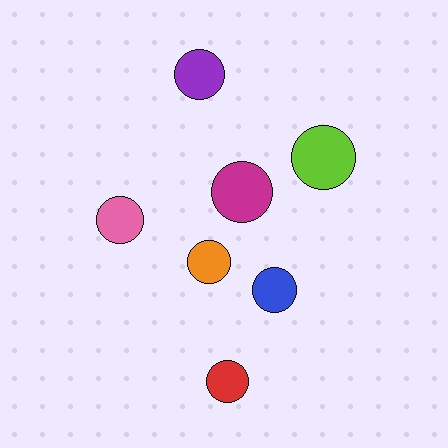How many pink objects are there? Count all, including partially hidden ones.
There is 1 pink object.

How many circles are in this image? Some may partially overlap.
There are 7 circles.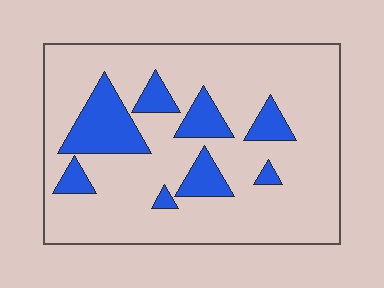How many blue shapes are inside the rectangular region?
8.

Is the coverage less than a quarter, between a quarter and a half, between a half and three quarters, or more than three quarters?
Less than a quarter.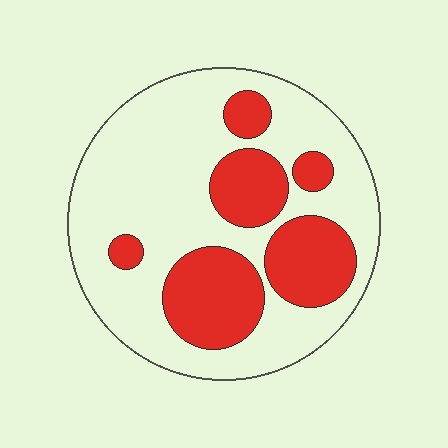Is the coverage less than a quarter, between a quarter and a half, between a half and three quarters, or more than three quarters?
Between a quarter and a half.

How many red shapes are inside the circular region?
6.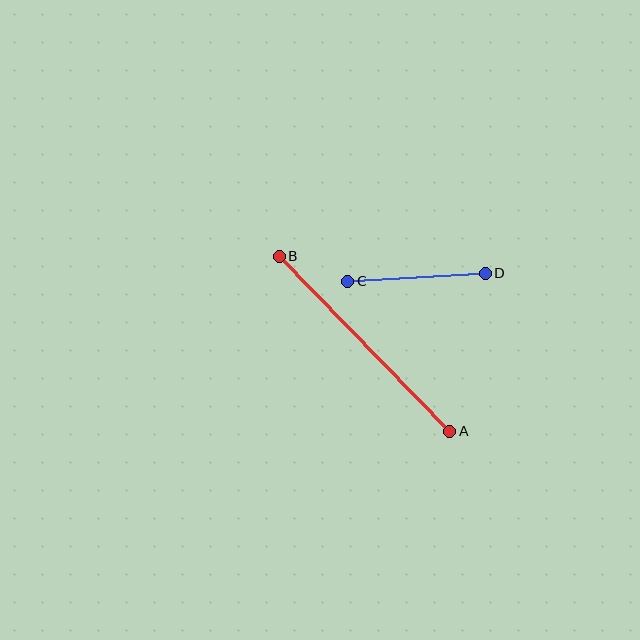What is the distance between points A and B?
The distance is approximately 245 pixels.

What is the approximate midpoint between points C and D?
The midpoint is at approximately (417, 277) pixels.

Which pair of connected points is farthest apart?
Points A and B are farthest apart.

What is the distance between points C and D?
The distance is approximately 138 pixels.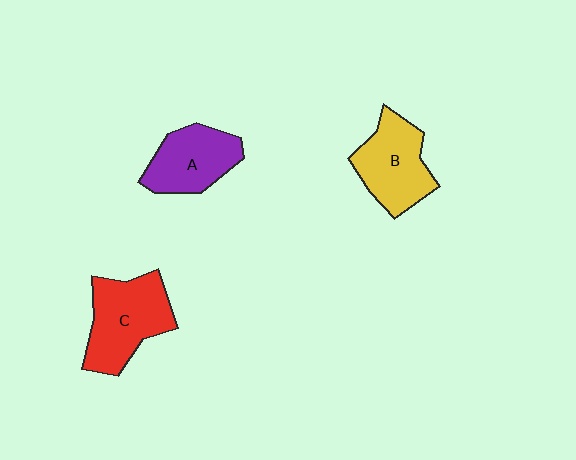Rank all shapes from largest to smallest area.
From largest to smallest: C (red), B (yellow), A (purple).